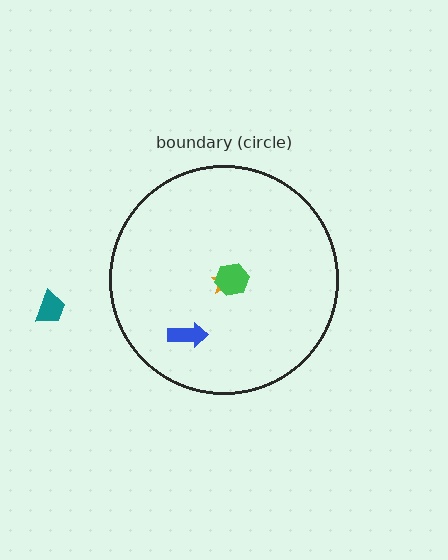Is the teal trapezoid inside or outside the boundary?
Outside.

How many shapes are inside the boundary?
3 inside, 1 outside.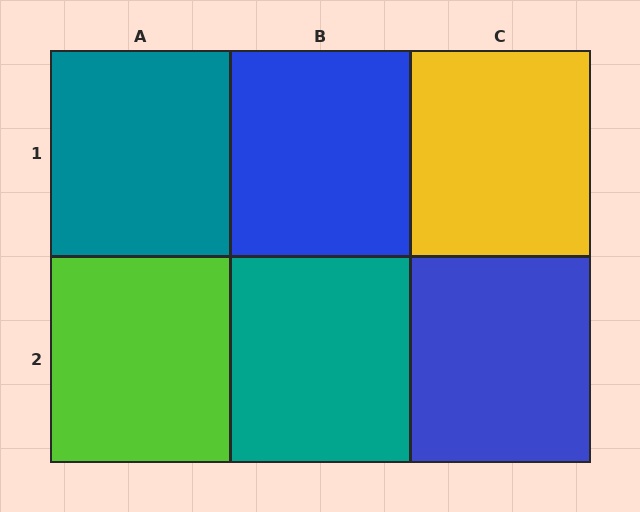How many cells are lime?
1 cell is lime.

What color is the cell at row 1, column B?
Blue.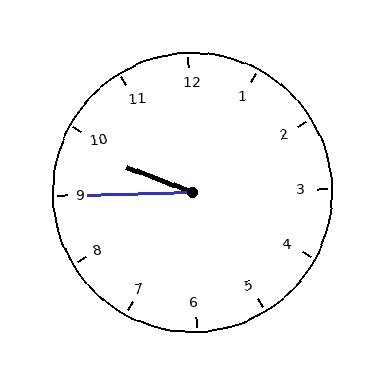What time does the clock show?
9:45.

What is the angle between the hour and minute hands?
Approximately 22 degrees.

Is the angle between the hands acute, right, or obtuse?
It is acute.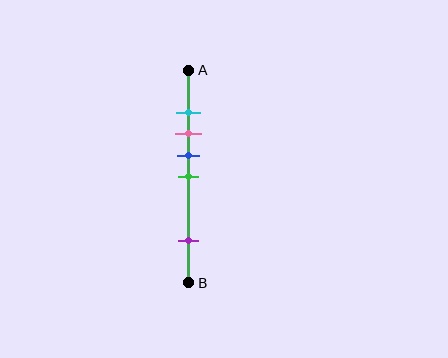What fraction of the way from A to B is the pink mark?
The pink mark is approximately 30% (0.3) of the way from A to B.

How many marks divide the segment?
There are 5 marks dividing the segment.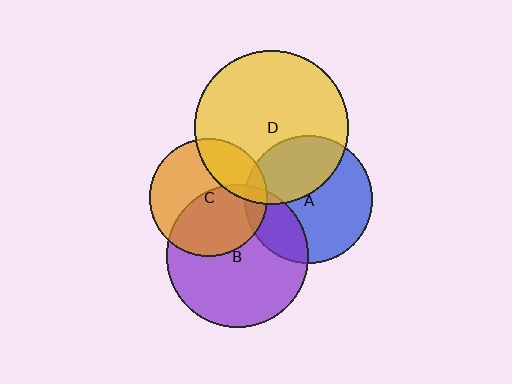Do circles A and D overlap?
Yes.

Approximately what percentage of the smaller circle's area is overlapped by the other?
Approximately 35%.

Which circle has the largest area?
Circle D (yellow).